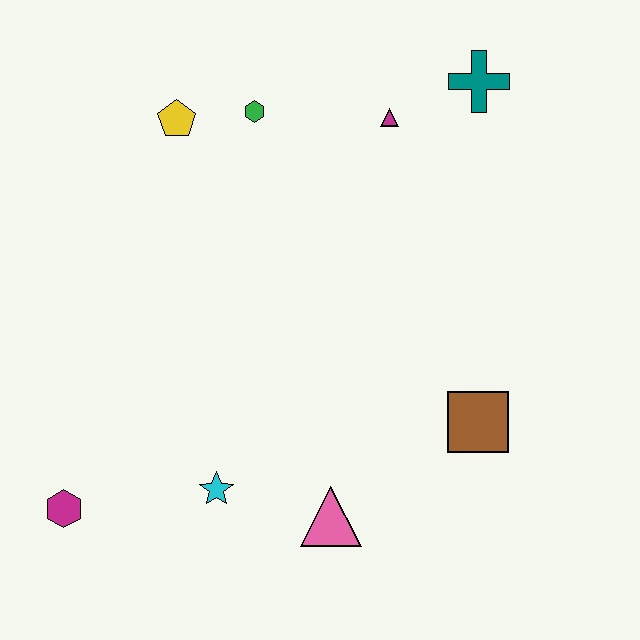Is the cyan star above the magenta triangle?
No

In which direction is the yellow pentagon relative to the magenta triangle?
The yellow pentagon is to the left of the magenta triangle.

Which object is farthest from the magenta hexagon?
The teal cross is farthest from the magenta hexagon.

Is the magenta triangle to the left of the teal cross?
Yes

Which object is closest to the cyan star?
The pink triangle is closest to the cyan star.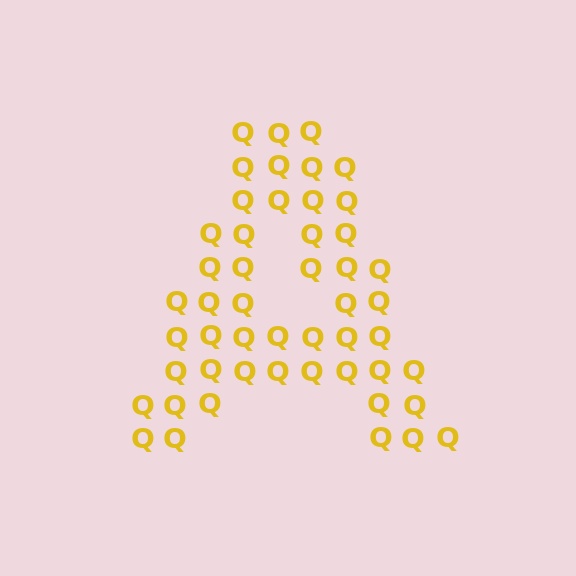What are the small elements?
The small elements are letter Q's.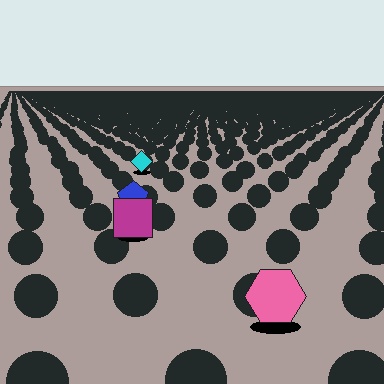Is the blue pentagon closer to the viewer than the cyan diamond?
Yes. The blue pentagon is closer — you can tell from the texture gradient: the ground texture is coarser near it.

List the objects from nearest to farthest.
From nearest to farthest: the pink hexagon, the magenta square, the blue pentagon, the cyan diamond.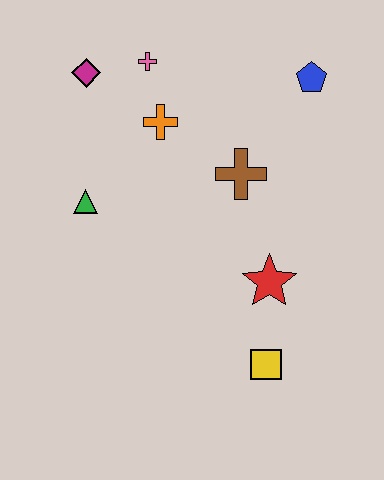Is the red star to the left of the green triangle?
No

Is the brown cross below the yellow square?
No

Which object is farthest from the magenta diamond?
The yellow square is farthest from the magenta diamond.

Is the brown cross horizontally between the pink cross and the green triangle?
No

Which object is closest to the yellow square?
The red star is closest to the yellow square.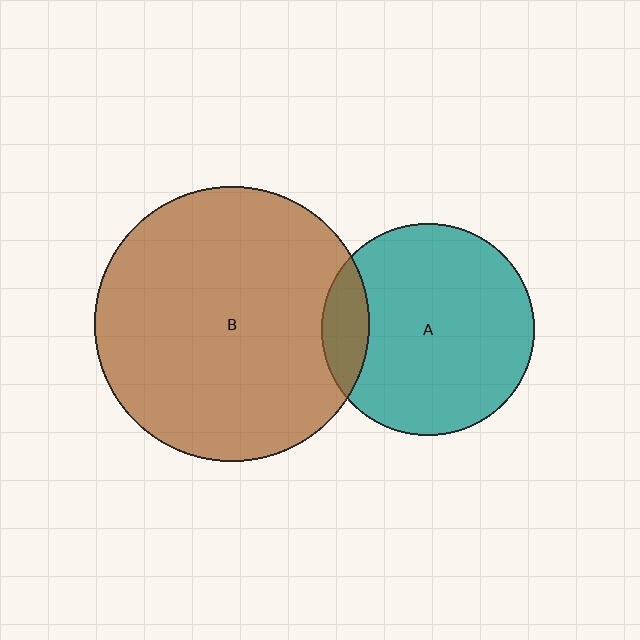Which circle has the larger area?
Circle B (brown).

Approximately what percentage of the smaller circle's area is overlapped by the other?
Approximately 15%.